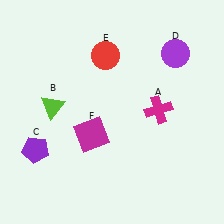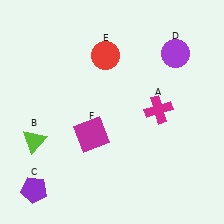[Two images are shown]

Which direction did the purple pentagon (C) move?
The purple pentagon (C) moved down.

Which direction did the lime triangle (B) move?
The lime triangle (B) moved down.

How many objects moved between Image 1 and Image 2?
2 objects moved between the two images.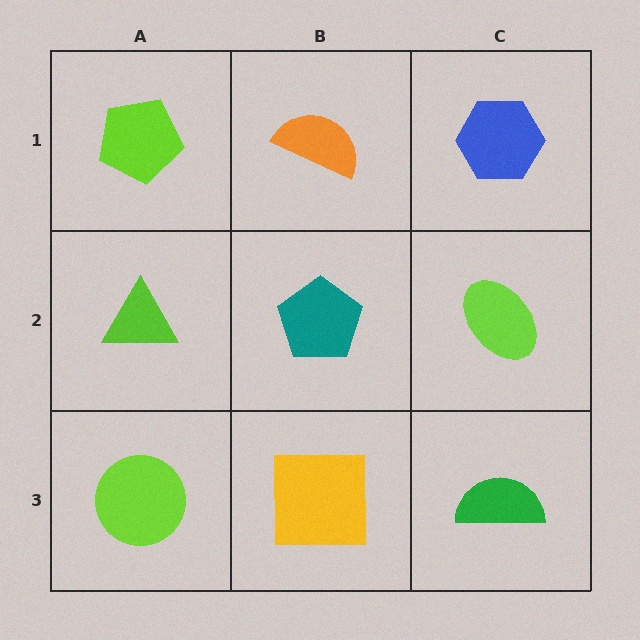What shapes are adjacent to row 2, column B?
An orange semicircle (row 1, column B), a yellow square (row 3, column B), a lime triangle (row 2, column A), a lime ellipse (row 2, column C).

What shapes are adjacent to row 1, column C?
A lime ellipse (row 2, column C), an orange semicircle (row 1, column B).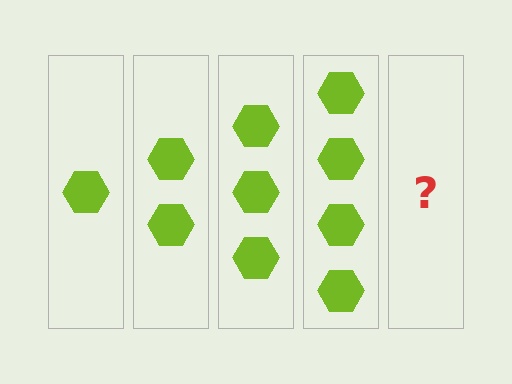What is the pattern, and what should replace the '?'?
The pattern is that each step adds one more hexagon. The '?' should be 5 hexagons.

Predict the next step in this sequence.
The next step is 5 hexagons.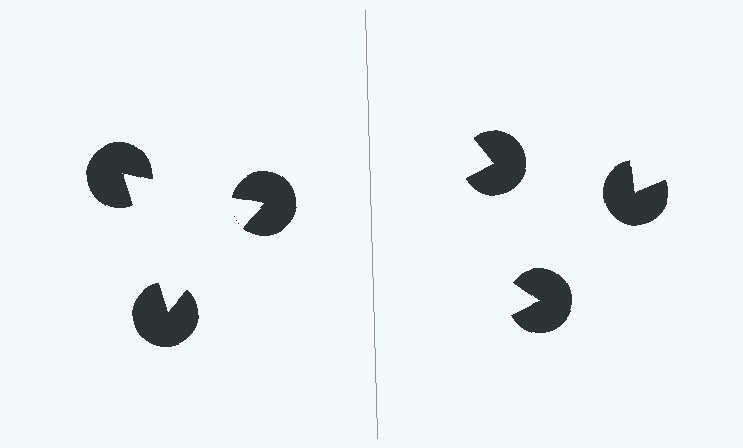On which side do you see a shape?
An illusory triangle appears on the left side. On the right side the wedge cuts are rotated, so no coherent shape forms.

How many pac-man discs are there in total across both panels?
6 — 3 on each side.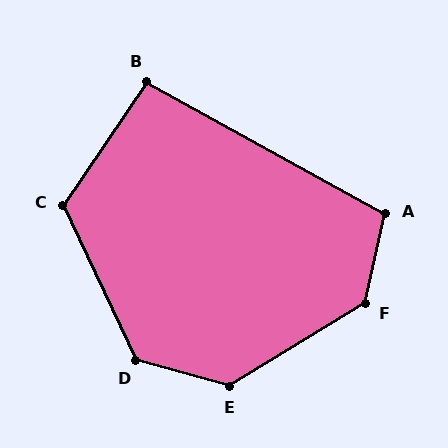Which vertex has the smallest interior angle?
B, at approximately 95 degrees.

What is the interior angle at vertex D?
Approximately 131 degrees (obtuse).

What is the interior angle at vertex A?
Approximately 106 degrees (obtuse).